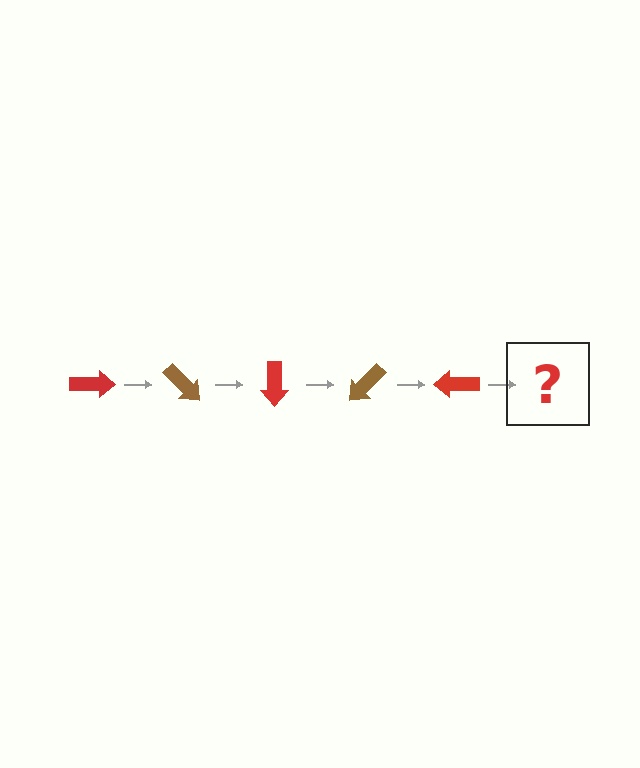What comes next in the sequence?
The next element should be a brown arrow, rotated 225 degrees from the start.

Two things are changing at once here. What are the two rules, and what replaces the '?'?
The two rules are that it rotates 45 degrees each step and the color cycles through red and brown. The '?' should be a brown arrow, rotated 225 degrees from the start.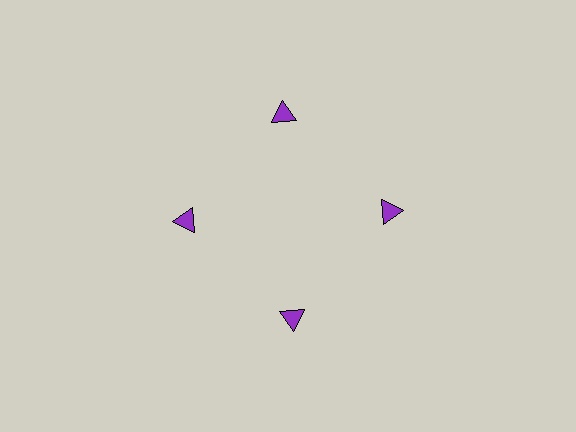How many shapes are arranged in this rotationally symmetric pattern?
There are 4 shapes, arranged in 4 groups of 1.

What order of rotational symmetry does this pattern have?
This pattern has 4-fold rotational symmetry.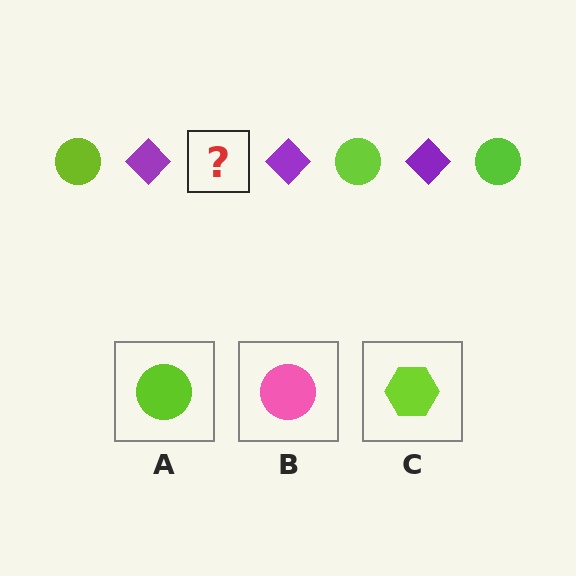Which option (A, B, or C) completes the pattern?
A.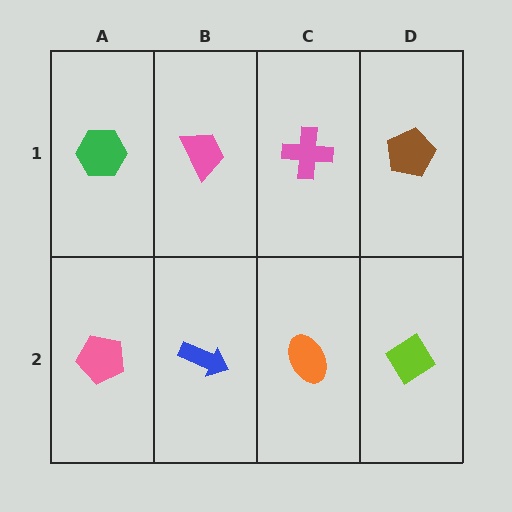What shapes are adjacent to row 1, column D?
A lime diamond (row 2, column D), a pink cross (row 1, column C).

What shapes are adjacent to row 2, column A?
A green hexagon (row 1, column A), a blue arrow (row 2, column B).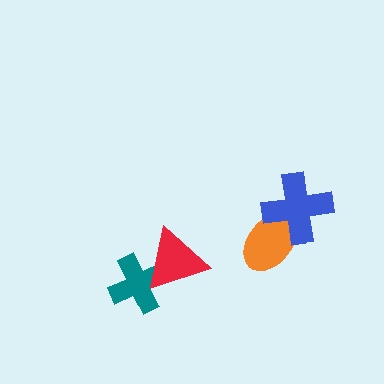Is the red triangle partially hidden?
No, no other shape covers it.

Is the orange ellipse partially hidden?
Yes, it is partially covered by another shape.